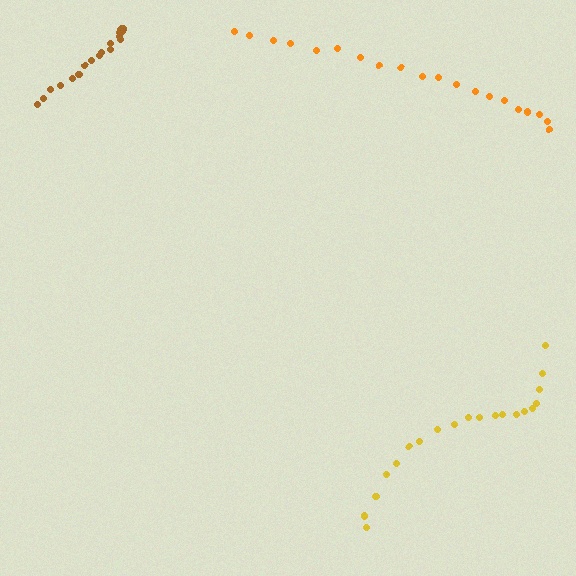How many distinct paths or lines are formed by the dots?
There are 3 distinct paths.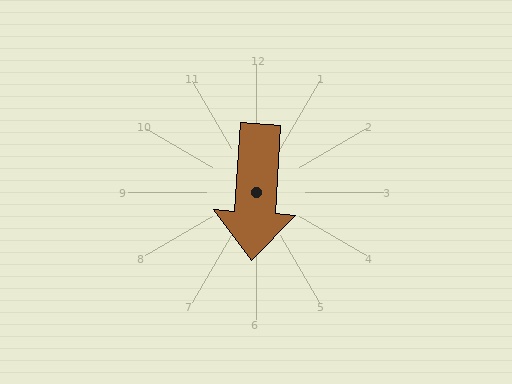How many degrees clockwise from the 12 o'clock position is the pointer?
Approximately 184 degrees.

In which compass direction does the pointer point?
South.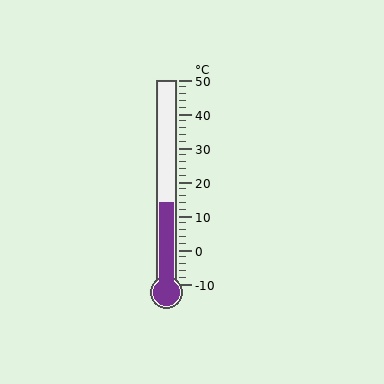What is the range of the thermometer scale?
The thermometer scale ranges from -10°C to 50°C.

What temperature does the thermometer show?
The thermometer shows approximately 14°C.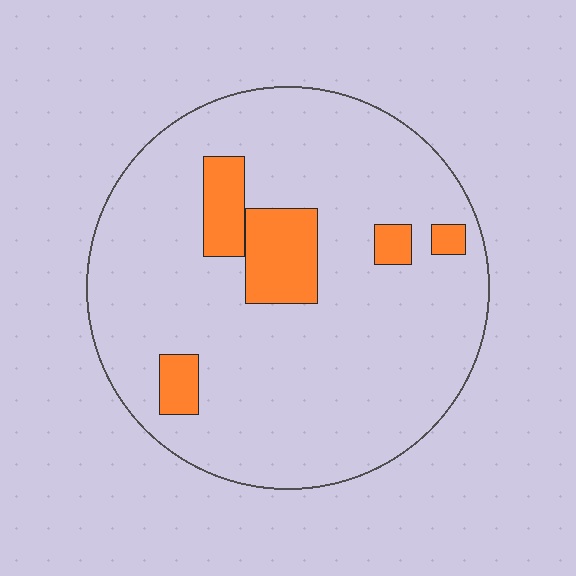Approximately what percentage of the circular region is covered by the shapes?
Approximately 15%.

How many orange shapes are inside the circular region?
5.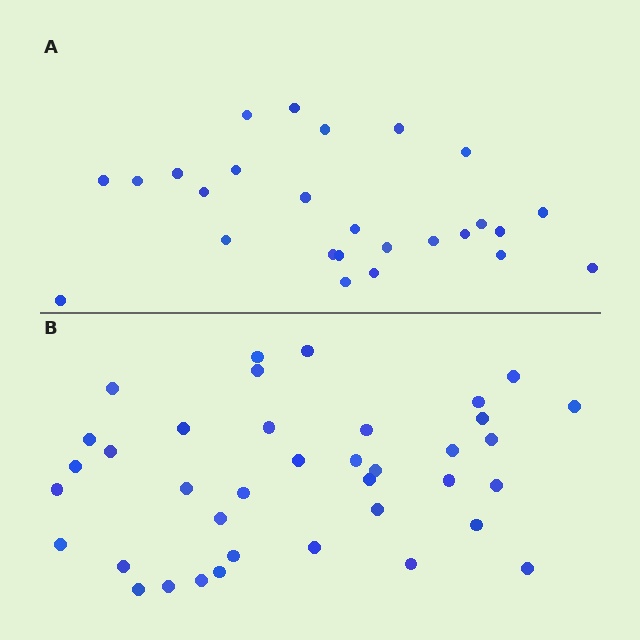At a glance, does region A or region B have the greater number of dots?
Region B (the bottom region) has more dots.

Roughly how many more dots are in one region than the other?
Region B has roughly 12 or so more dots than region A.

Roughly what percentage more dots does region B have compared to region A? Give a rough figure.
About 45% more.